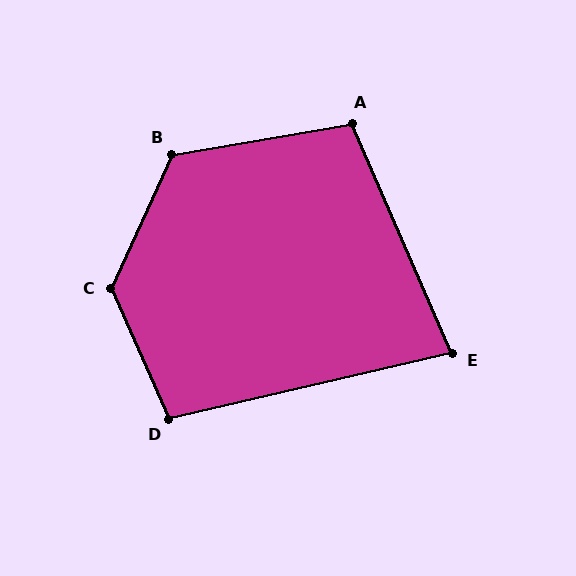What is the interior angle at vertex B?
Approximately 124 degrees (obtuse).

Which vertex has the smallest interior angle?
E, at approximately 80 degrees.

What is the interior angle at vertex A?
Approximately 104 degrees (obtuse).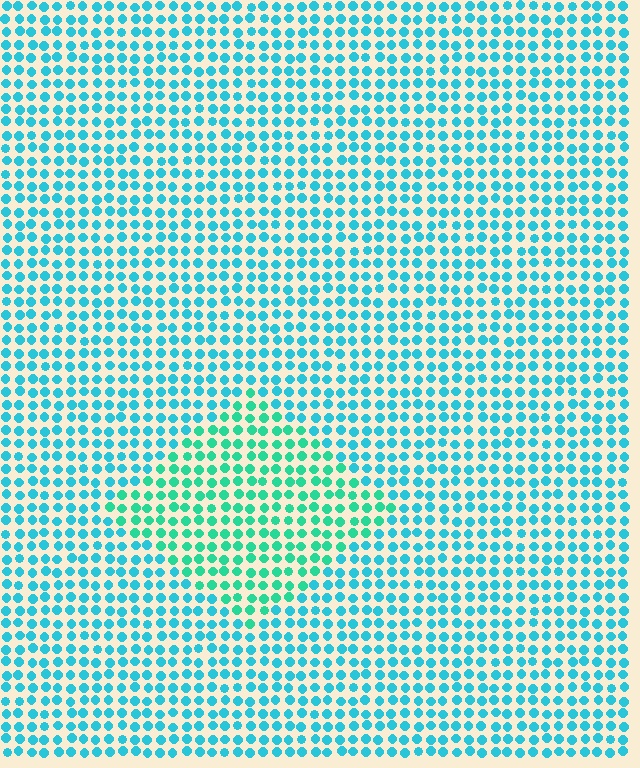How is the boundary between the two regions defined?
The boundary is defined purely by a slight shift in hue (about 28 degrees). Spacing, size, and orientation are identical on both sides.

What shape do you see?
I see a diamond.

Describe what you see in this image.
The image is filled with small cyan elements in a uniform arrangement. A diamond-shaped region is visible where the elements are tinted to a slightly different hue, forming a subtle color boundary.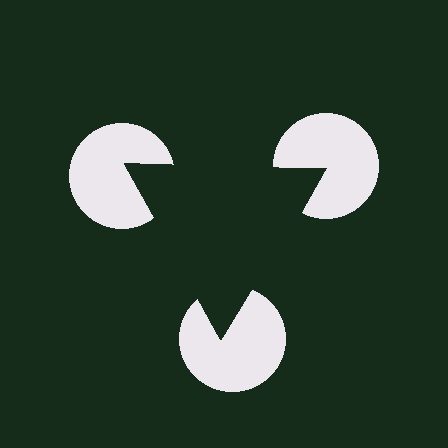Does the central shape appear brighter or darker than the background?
It typically appears slightly darker than the background, even though no actual brightness change is drawn.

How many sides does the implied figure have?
3 sides.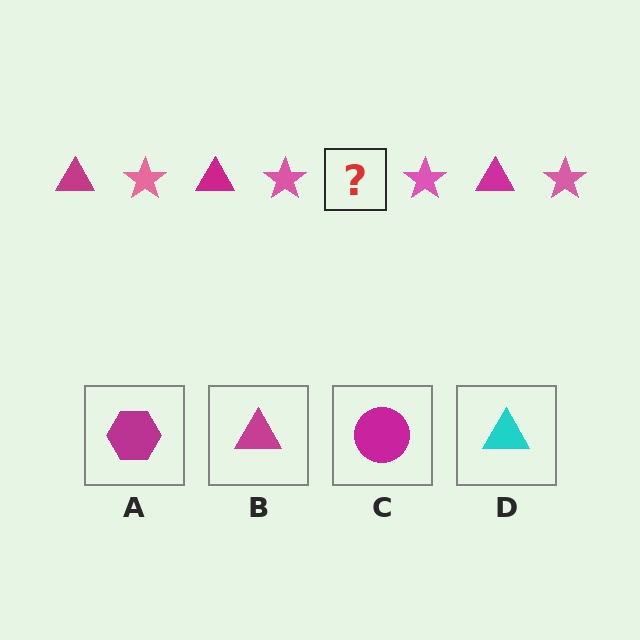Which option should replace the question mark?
Option B.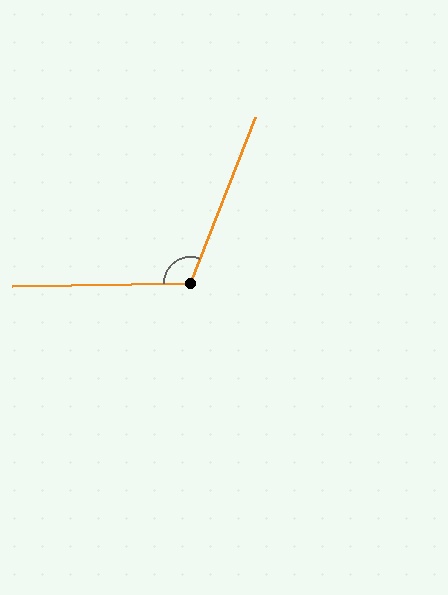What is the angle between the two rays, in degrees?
Approximately 112 degrees.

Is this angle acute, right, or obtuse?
It is obtuse.